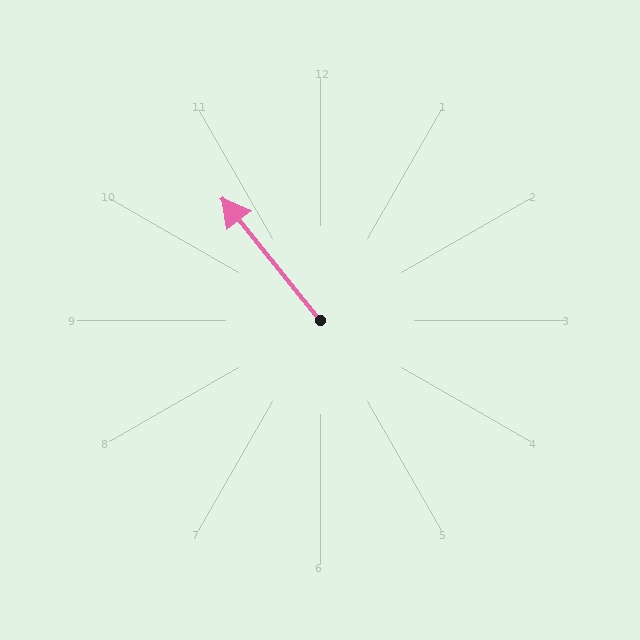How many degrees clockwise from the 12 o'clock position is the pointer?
Approximately 321 degrees.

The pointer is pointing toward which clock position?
Roughly 11 o'clock.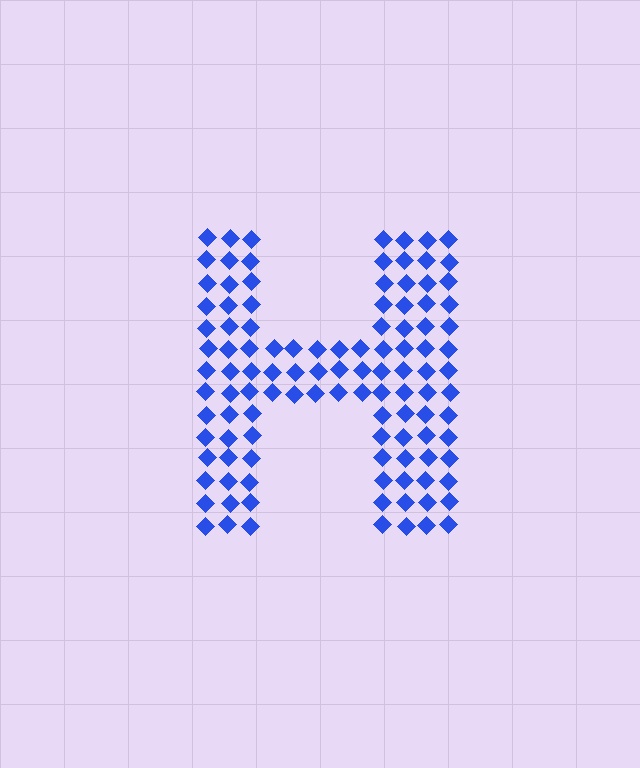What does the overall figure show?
The overall figure shows the letter H.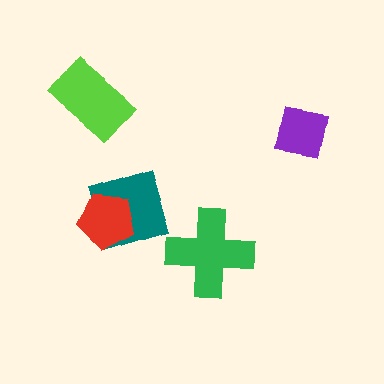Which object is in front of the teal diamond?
The red pentagon is in front of the teal diamond.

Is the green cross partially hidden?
No, no other shape covers it.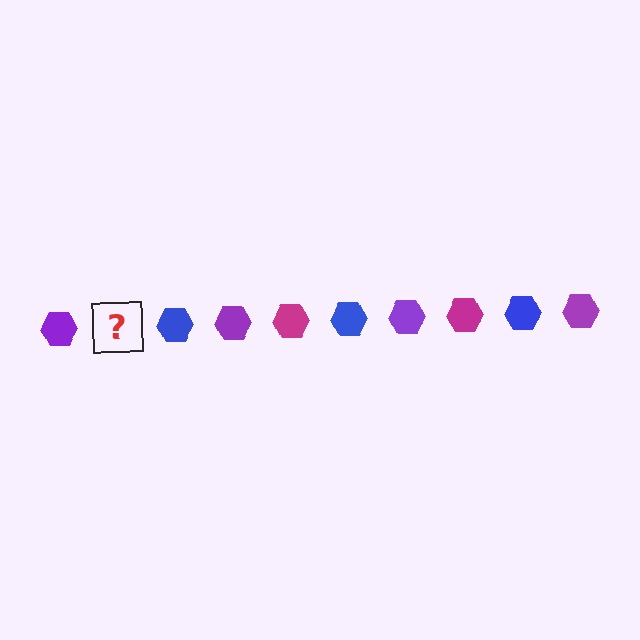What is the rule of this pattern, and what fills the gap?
The rule is that the pattern cycles through purple, magenta, blue hexagons. The gap should be filled with a magenta hexagon.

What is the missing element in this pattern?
The missing element is a magenta hexagon.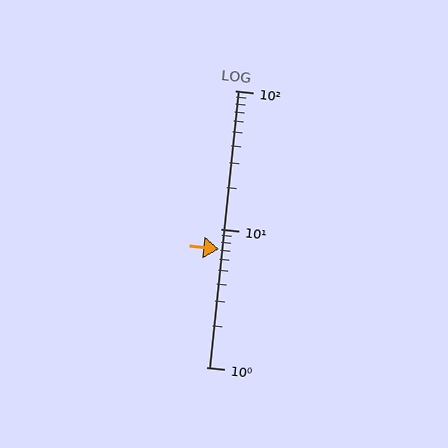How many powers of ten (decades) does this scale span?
The scale spans 2 decades, from 1 to 100.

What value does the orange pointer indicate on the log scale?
The pointer indicates approximately 7.1.